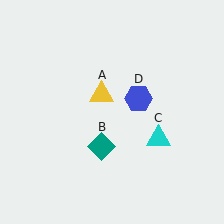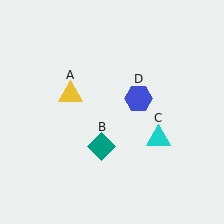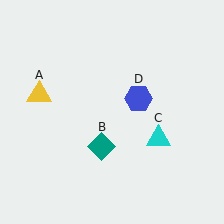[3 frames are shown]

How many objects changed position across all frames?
1 object changed position: yellow triangle (object A).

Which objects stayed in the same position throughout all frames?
Teal diamond (object B) and cyan triangle (object C) and blue hexagon (object D) remained stationary.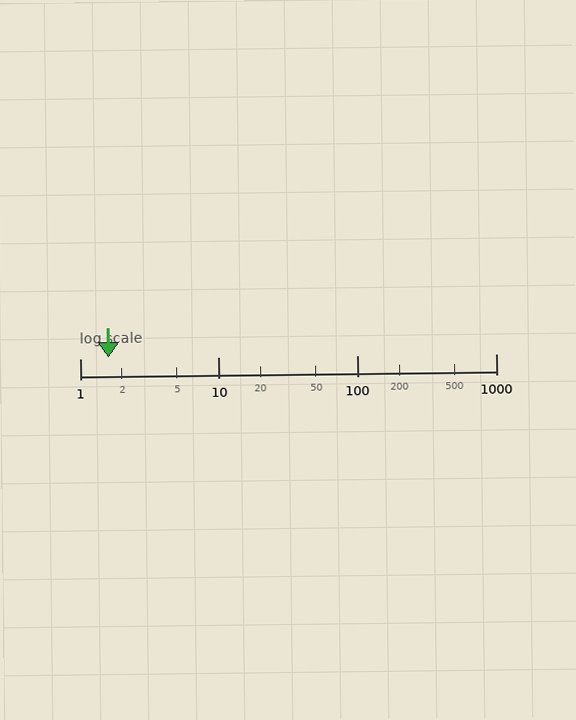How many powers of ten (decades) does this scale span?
The scale spans 3 decades, from 1 to 1000.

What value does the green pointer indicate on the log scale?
The pointer indicates approximately 1.6.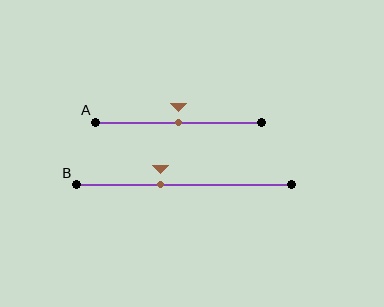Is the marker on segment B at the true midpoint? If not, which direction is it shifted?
No, the marker on segment B is shifted to the left by about 11% of the segment length.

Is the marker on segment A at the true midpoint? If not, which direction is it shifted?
Yes, the marker on segment A is at the true midpoint.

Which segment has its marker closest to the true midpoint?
Segment A has its marker closest to the true midpoint.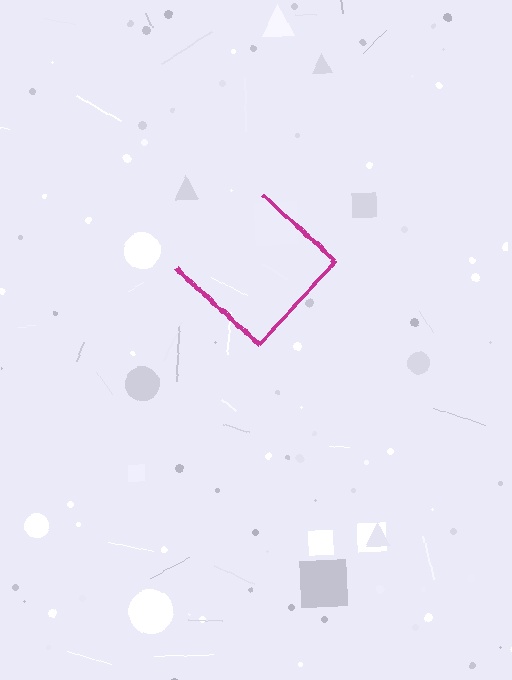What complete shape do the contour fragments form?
The contour fragments form a diamond.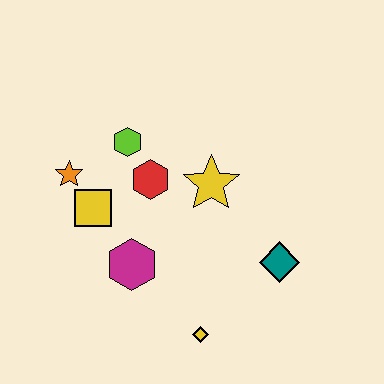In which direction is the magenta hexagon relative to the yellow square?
The magenta hexagon is below the yellow square.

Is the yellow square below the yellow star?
Yes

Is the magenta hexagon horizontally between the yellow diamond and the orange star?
Yes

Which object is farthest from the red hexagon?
The yellow diamond is farthest from the red hexagon.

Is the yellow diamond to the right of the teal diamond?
No